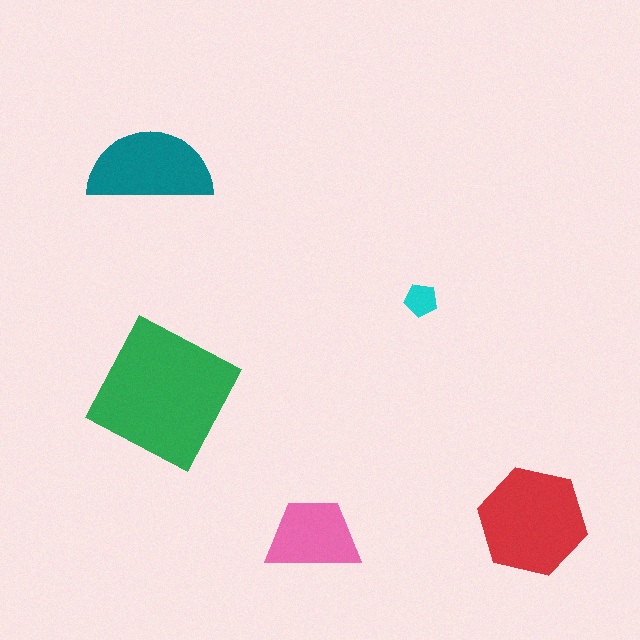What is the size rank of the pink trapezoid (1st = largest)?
4th.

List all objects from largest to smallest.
The green square, the red hexagon, the teal semicircle, the pink trapezoid, the cyan pentagon.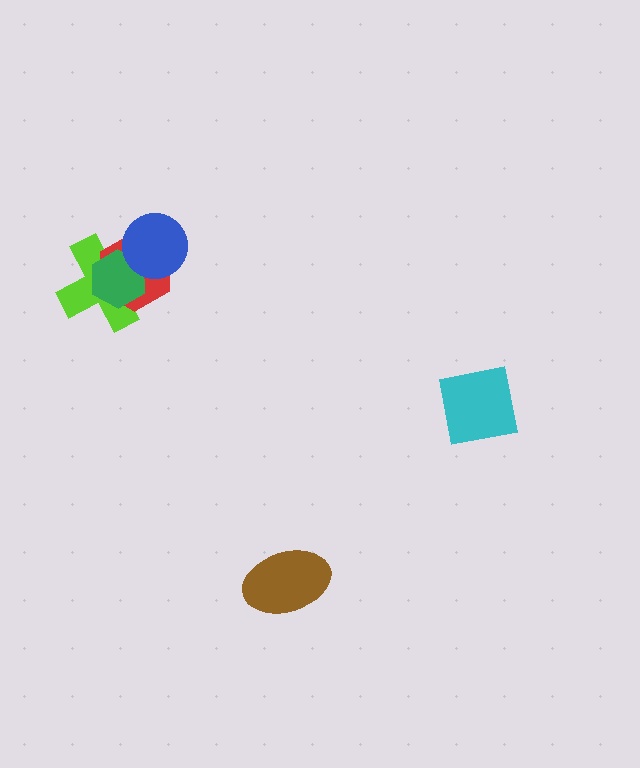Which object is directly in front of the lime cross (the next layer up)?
The red hexagon is directly in front of the lime cross.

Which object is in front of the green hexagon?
The blue circle is in front of the green hexagon.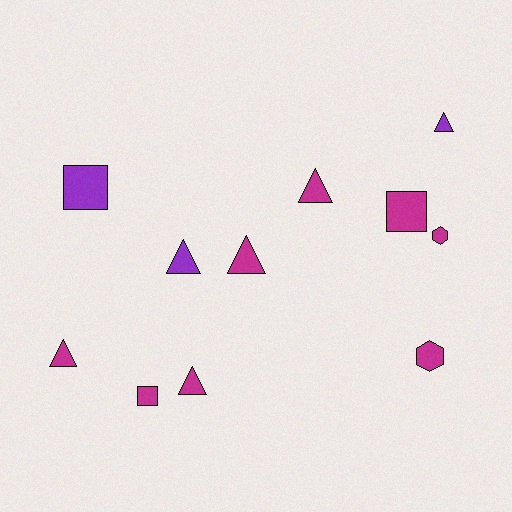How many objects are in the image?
There are 11 objects.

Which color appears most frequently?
Magenta, with 8 objects.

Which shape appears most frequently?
Triangle, with 6 objects.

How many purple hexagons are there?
There are no purple hexagons.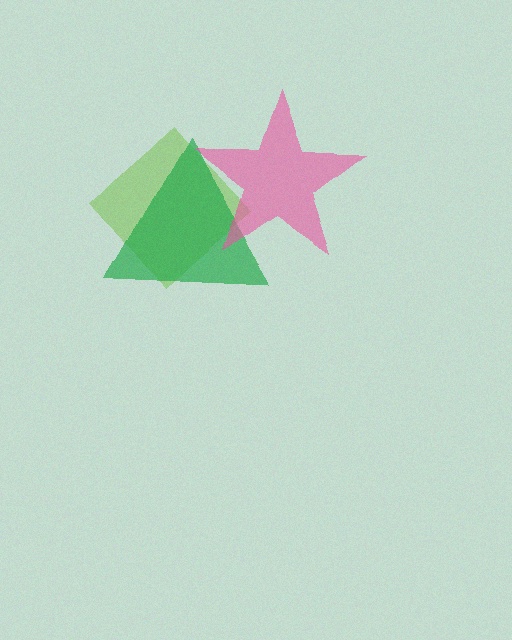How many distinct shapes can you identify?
There are 3 distinct shapes: a lime diamond, a green triangle, a pink star.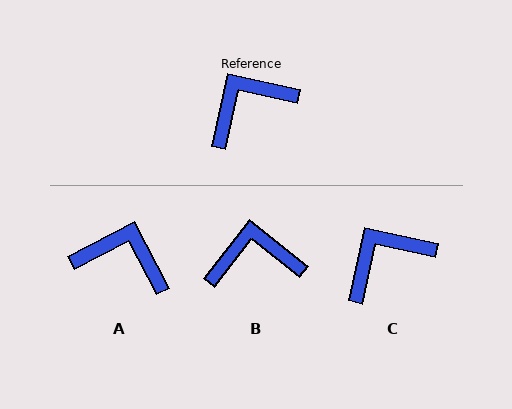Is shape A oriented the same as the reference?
No, it is off by about 50 degrees.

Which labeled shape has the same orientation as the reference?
C.